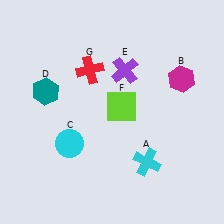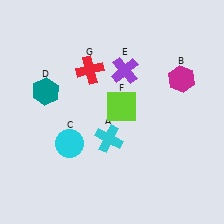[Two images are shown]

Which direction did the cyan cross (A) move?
The cyan cross (A) moved left.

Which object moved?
The cyan cross (A) moved left.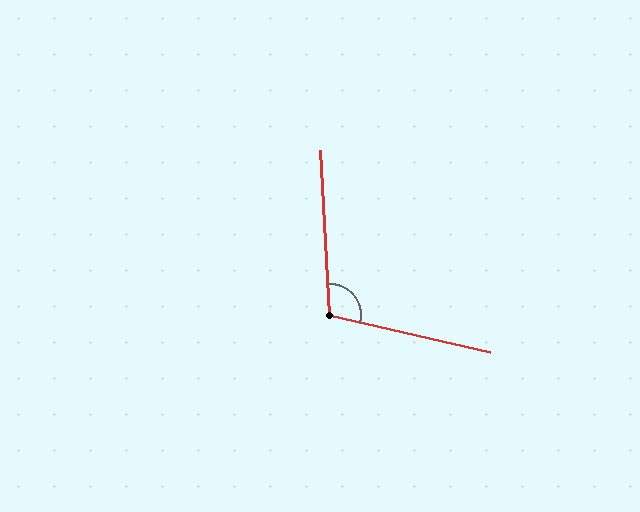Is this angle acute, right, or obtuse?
It is obtuse.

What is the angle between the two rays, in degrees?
Approximately 106 degrees.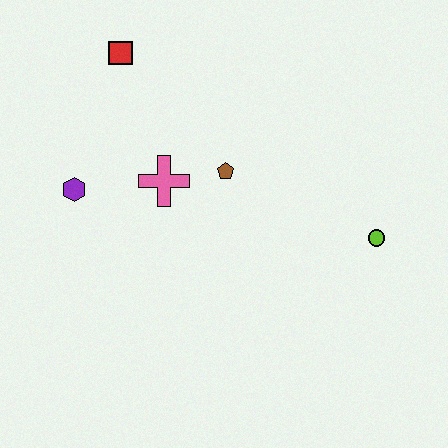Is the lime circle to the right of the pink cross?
Yes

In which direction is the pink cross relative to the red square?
The pink cross is below the red square.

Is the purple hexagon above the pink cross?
No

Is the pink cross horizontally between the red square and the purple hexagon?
No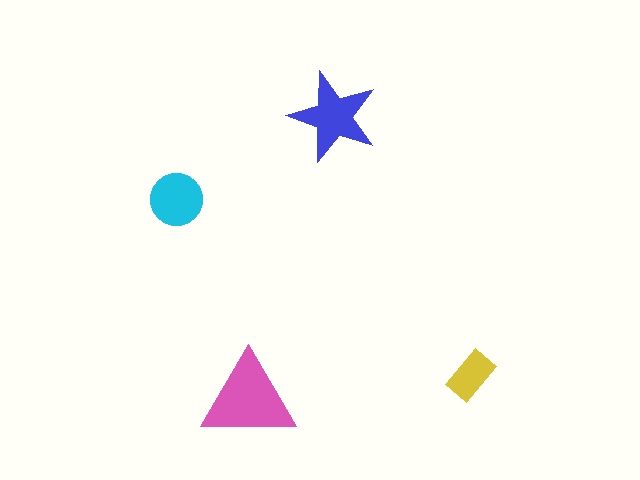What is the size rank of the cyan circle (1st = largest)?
3rd.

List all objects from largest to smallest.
The pink triangle, the blue star, the cyan circle, the yellow rectangle.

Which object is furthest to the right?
The yellow rectangle is rightmost.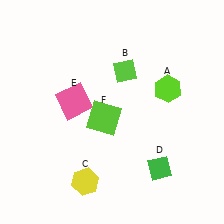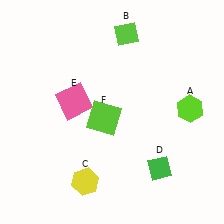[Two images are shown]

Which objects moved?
The objects that moved are: the lime hexagon (A), the lime diamond (B).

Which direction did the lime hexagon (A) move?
The lime hexagon (A) moved right.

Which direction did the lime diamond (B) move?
The lime diamond (B) moved up.